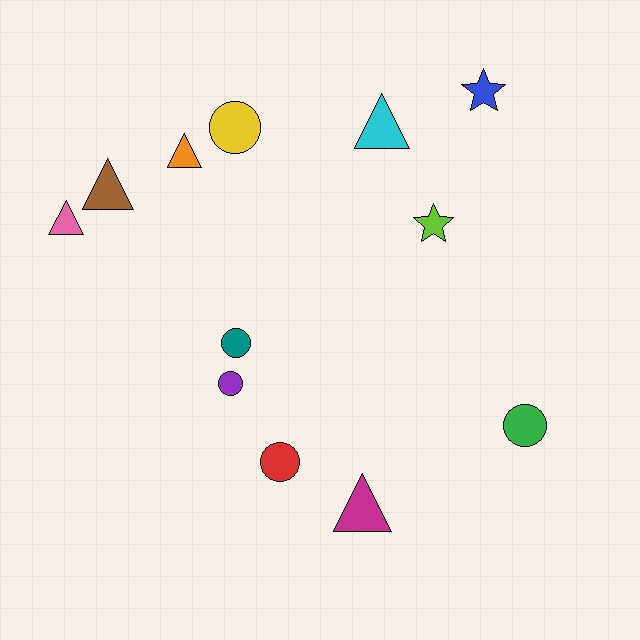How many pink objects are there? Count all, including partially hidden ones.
There is 1 pink object.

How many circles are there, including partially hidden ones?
There are 5 circles.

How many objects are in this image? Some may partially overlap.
There are 12 objects.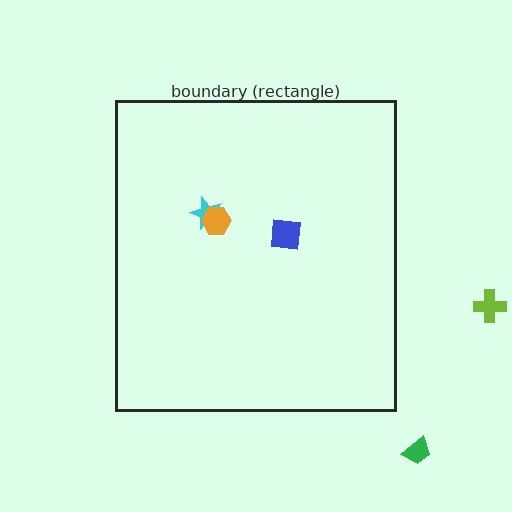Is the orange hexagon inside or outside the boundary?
Inside.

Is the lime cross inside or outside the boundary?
Outside.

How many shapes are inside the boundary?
3 inside, 2 outside.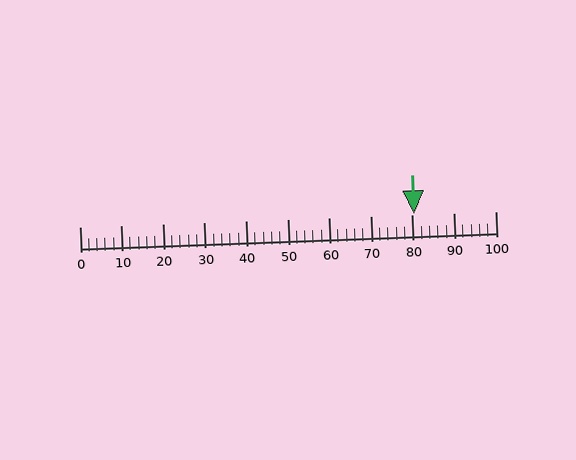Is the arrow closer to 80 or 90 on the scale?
The arrow is closer to 80.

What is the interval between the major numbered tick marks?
The major tick marks are spaced 10 units apart.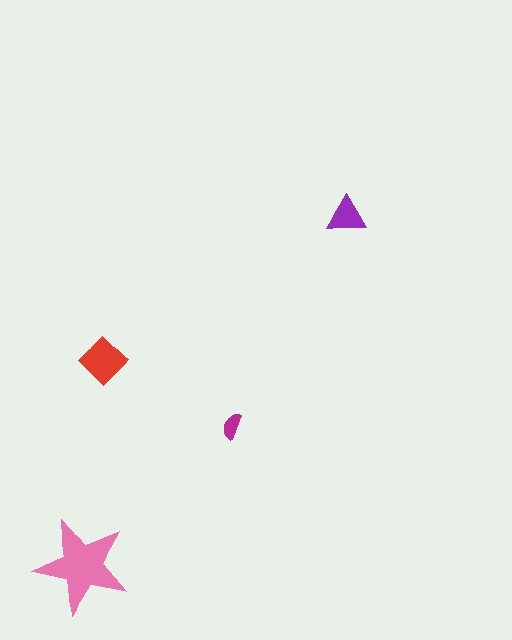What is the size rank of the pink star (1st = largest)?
1st.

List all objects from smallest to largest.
The magenta semicircle, the purple triangle, the red diamond, the pink star.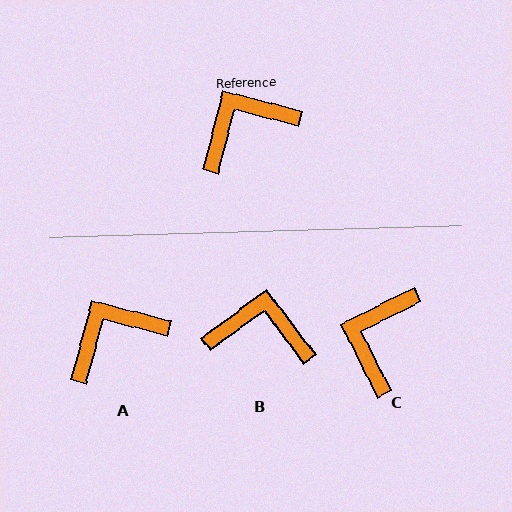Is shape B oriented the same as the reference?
No, it is off by about 39 degrees.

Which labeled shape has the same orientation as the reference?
A.